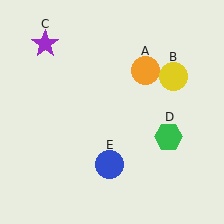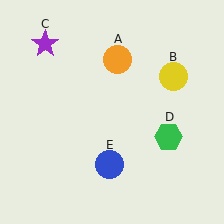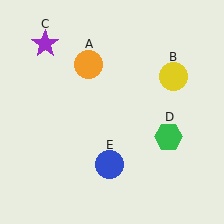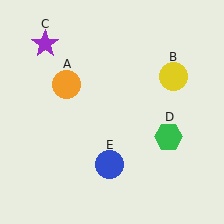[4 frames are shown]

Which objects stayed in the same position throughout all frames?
Yellow circle (object B) and purple star (object C) and green hexagon (object D) and blue circle (object E) remained stationary.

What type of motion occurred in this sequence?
The orange circle (object A) rotated counterclockwise around the center of the scene.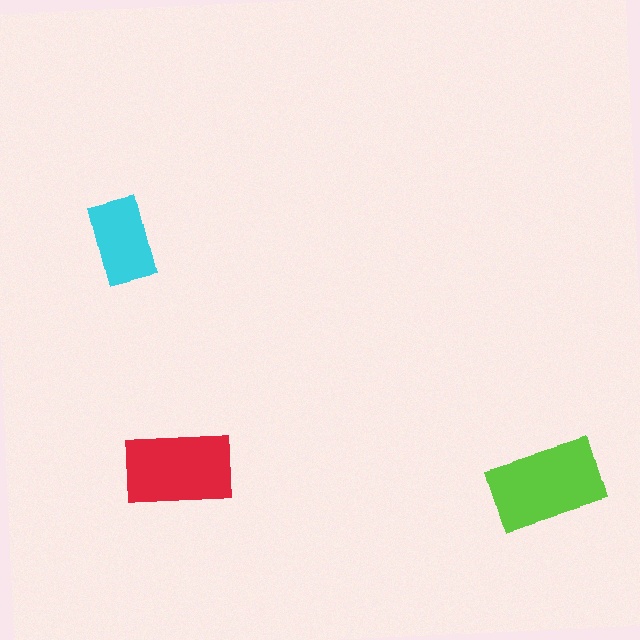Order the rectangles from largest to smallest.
the lime one, the red one, the cyan one.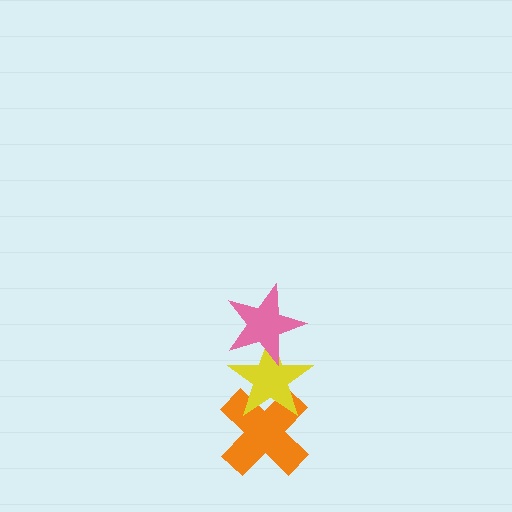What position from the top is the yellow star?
The yellow star is 2nd from the top.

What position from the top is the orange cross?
The orange cross is 3rd from the top.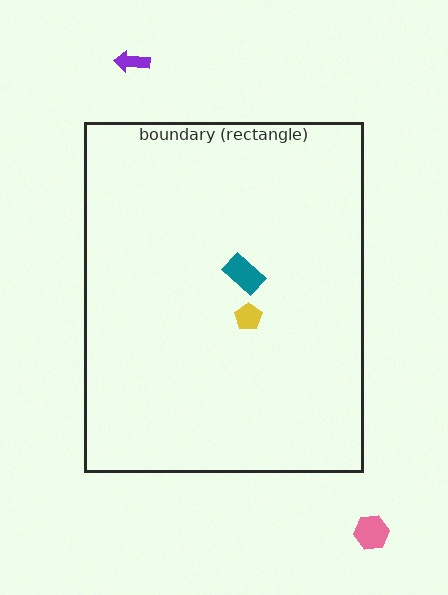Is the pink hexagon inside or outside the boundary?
Outside.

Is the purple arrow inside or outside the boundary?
Outside.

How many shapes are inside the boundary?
2 inside, 2 outside.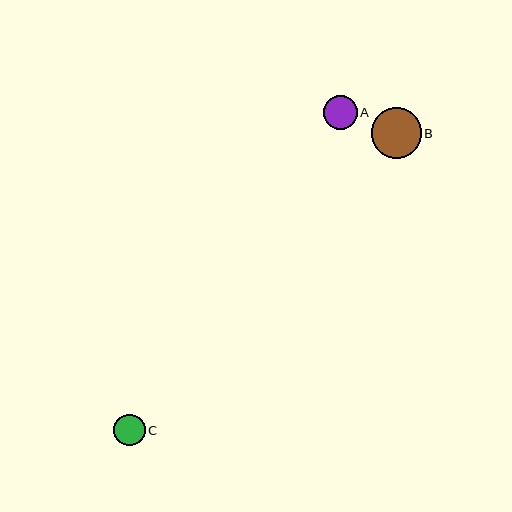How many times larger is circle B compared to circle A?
Circle B is approximately 1.5 times the size of circle A.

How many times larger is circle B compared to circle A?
Circle B is approximately 1.5 times the size of circle A.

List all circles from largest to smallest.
From largest to smallest: B, A, C.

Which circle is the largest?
Circle B is the largest with a size of approximately 50 pixels.